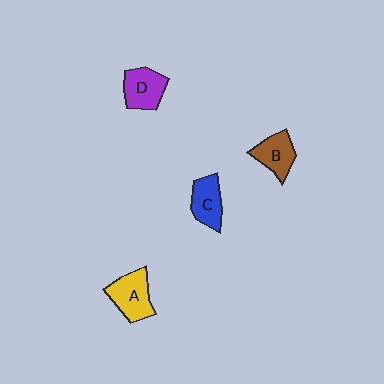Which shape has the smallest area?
Shape C (blue).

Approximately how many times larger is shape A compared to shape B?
Approximately 1.2 times.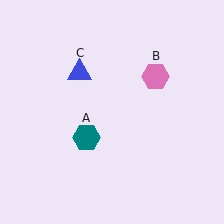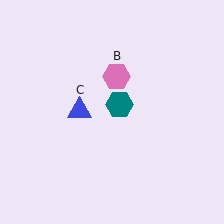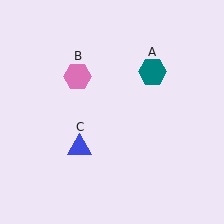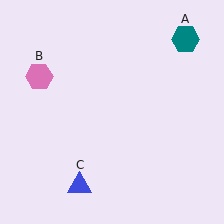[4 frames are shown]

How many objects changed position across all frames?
3 objects changed position: teal hexagon (object A), pink hexagon (object B), blue triangle (object C).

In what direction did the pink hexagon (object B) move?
The pink hexagon (object B) moved left.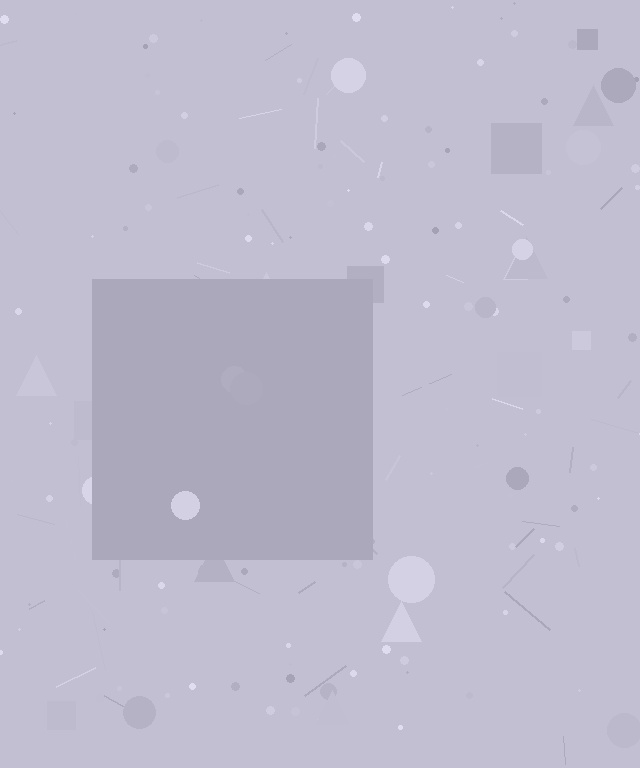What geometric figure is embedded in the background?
A square is embedded in the background.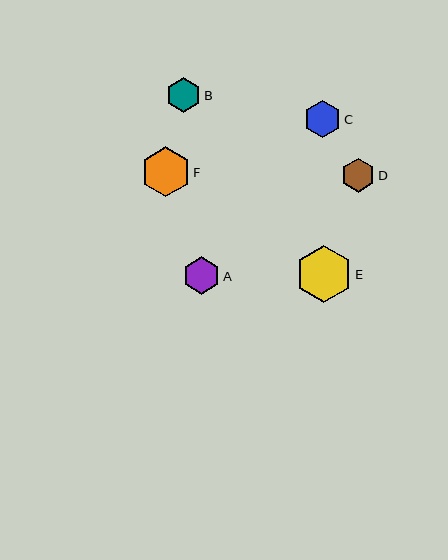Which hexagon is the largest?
Hexagon E is the largest with a size of approximately 57 pixels.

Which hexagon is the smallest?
Hexagon D is the smallest with a size of approximately 34 pixels.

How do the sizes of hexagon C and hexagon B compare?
Hexagon C and hexagon B are approximately the same size.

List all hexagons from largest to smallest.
From largest to smallest: E, F, C, A, B, D.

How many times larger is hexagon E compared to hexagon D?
Hexagon E is approximately 1.7 times the size of hexagon D.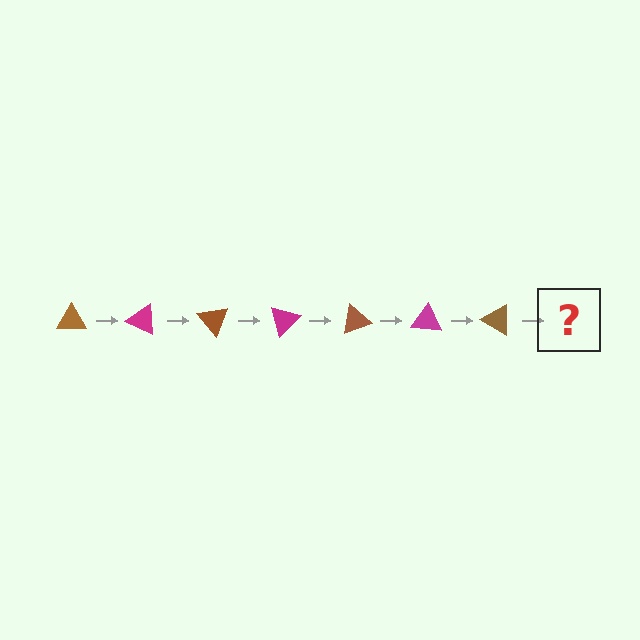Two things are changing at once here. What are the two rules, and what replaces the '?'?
The two rules are that it rotates 25 degrees each step and the color cycles through brown and magenta. The '?' should be a magenta triangle, rotated 175 degrees from the start.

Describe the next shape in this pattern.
It should be a magenta triangle, rotated 175 degrees from the start.